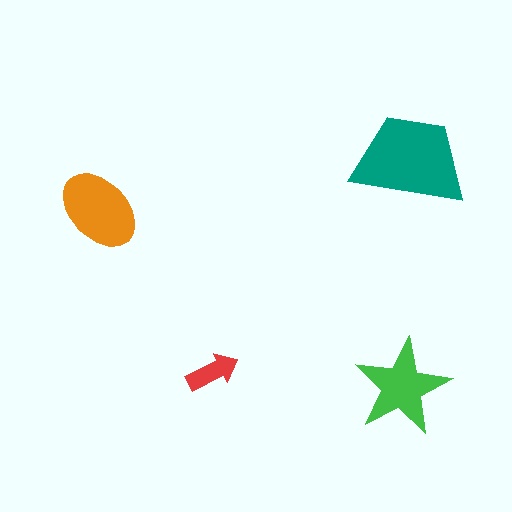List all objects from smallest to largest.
The red arrow, the green star, the orange ellipse, the teal trapezoid.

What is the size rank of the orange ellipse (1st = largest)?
2nd.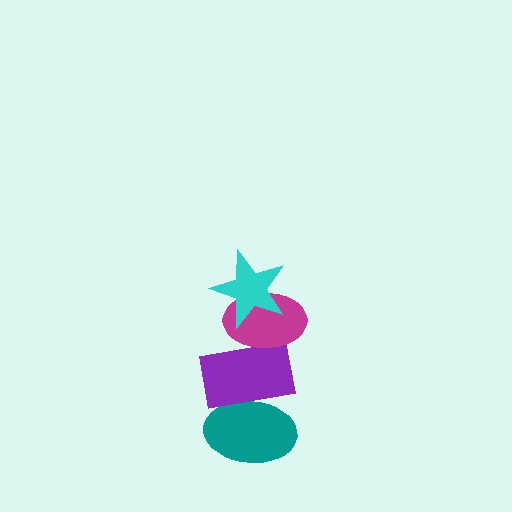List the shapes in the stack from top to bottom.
From top to bottom: the cyan star, the magenta ellipse, the purple rectangle, the teal ellipse.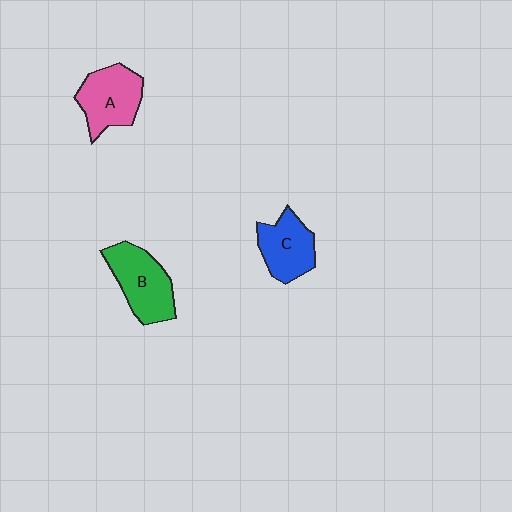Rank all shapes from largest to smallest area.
From largest to smallest: B (green), A (pink), C (blue).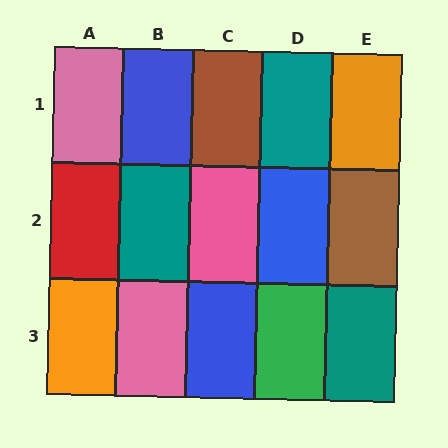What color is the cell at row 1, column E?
Orange.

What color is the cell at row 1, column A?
Pink.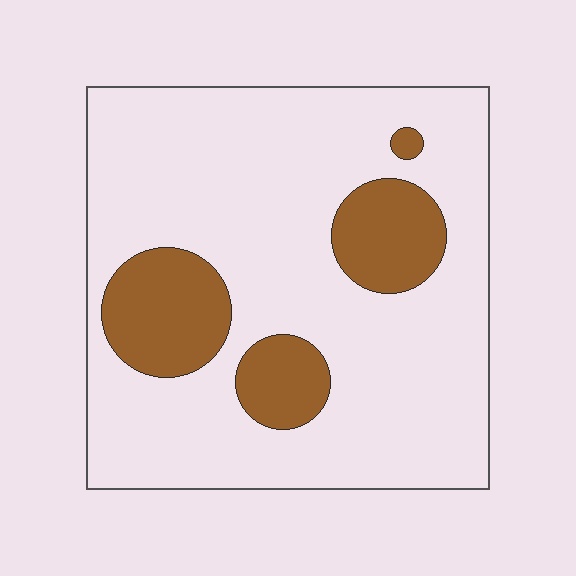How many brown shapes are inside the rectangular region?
4.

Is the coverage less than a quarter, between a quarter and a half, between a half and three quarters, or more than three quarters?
Less than a quarter.